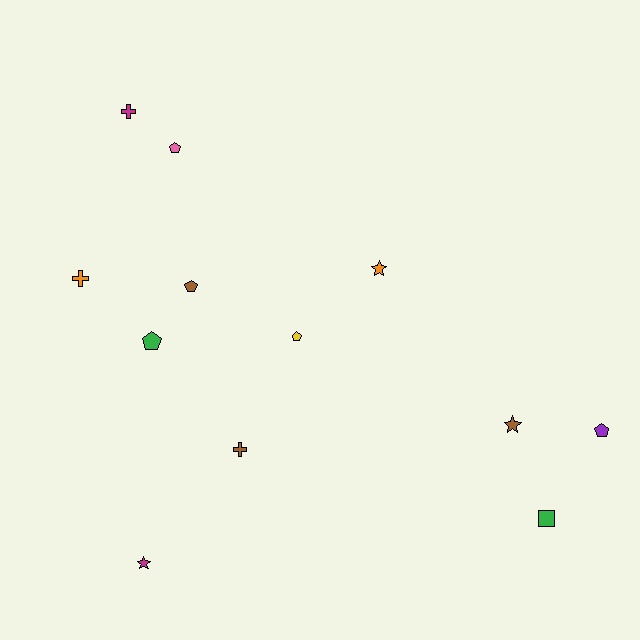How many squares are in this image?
There is 1 square.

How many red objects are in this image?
There are no red objects.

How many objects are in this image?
There are 12 objects.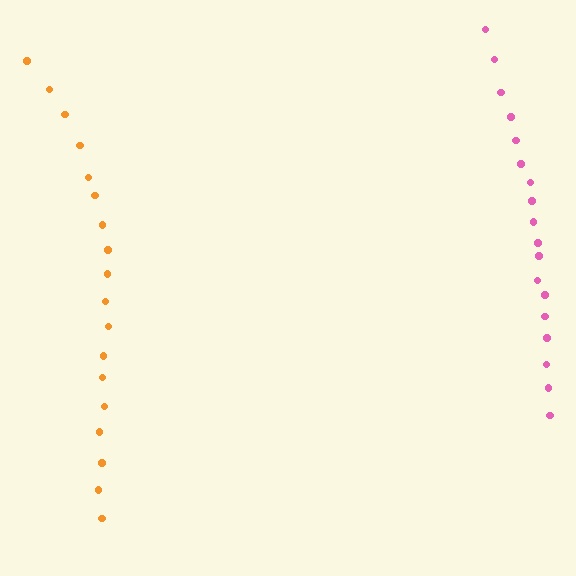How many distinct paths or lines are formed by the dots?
There are 2 distinct paths.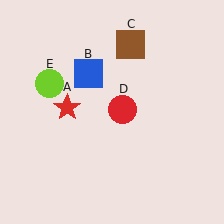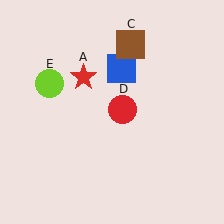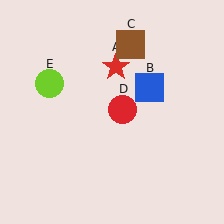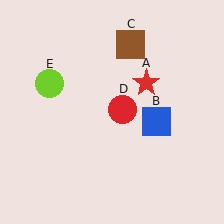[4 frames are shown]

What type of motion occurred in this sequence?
The red star (object A), blue square (object B) rotated clockwise around the center of the scene.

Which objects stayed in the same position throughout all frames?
Brown square (object C) and red circle (object D) and lime circle (object E) remained stationary.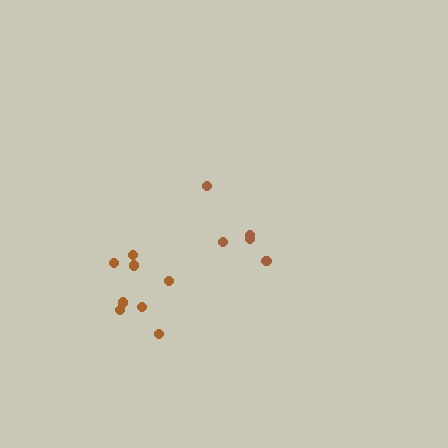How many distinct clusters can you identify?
There are 2 distinct clusters.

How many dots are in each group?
Group 1: 8 dots, Group 2: 5 dots (13 total).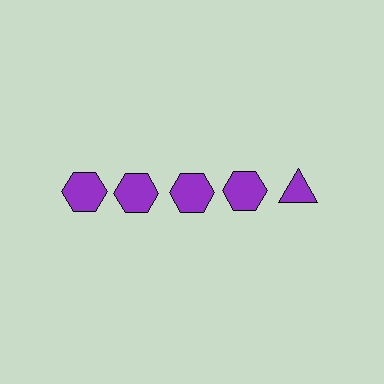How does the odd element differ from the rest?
It has a different shape: triangle instead of hexagon.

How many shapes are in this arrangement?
There are 5 shapes arranged in a grid pattern.